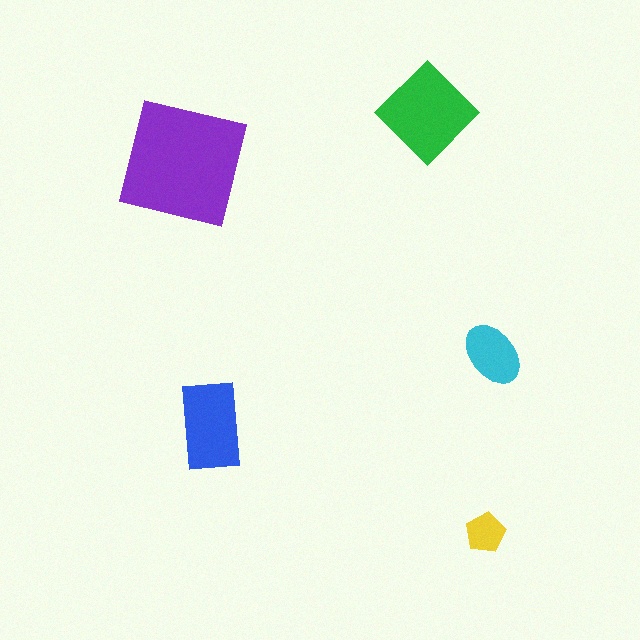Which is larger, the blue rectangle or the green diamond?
The green diamond.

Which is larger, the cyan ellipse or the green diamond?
The green diamond.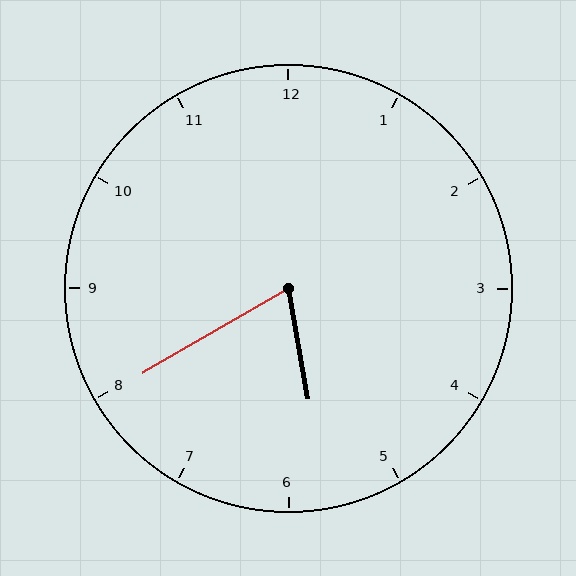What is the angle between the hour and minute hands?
Approximately 70 degrees.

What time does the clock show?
5:40.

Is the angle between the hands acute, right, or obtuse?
It is acute.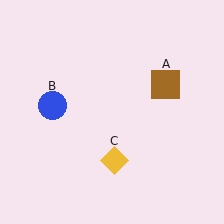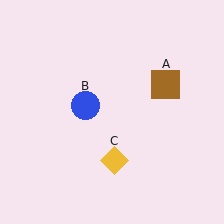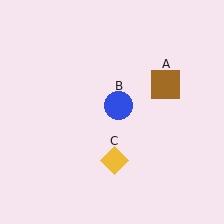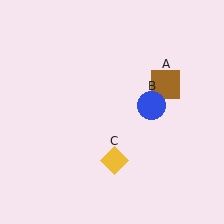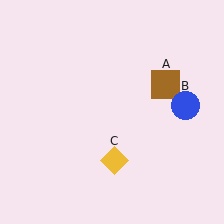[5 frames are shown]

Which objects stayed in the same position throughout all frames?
Brown square (object A) and yellow diamond (object C) remained stationary.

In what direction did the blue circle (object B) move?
The blue circle (object B) moved right.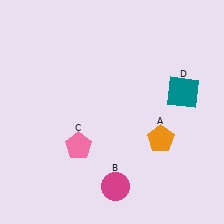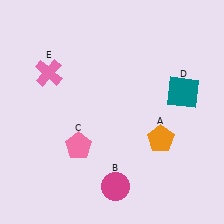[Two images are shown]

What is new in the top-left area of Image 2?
A pink cross (E) was added in the top-left area of Image 2.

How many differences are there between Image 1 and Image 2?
There is 1 difference between the two images.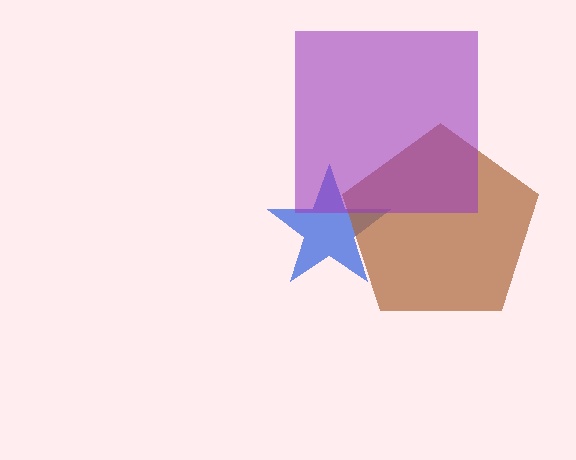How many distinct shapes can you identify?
There are 3 distinct shapes: a blue star, a brown pentagon, a purple square.